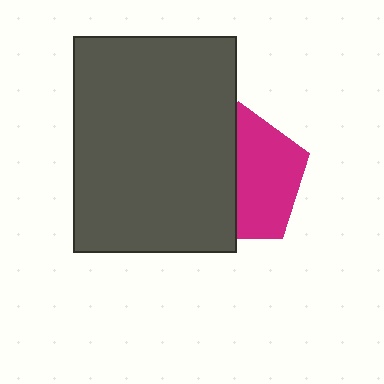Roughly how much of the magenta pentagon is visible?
About half of it is visible (roughly 51%).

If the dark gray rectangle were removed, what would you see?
You would see the complete magenta pentagon.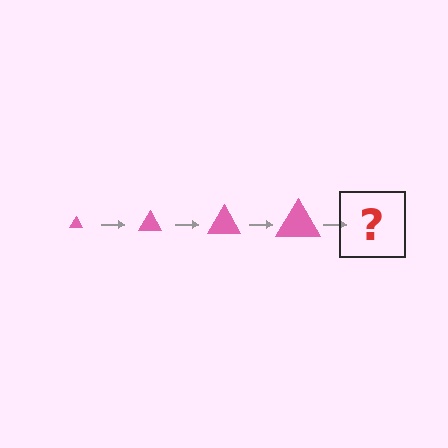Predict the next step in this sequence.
The next step is a pink triangle, larger than the previous one.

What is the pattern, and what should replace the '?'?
The pattern is that the triangle gets progressively larger each step. The '?' should be a pink triangle, larger than the previous one.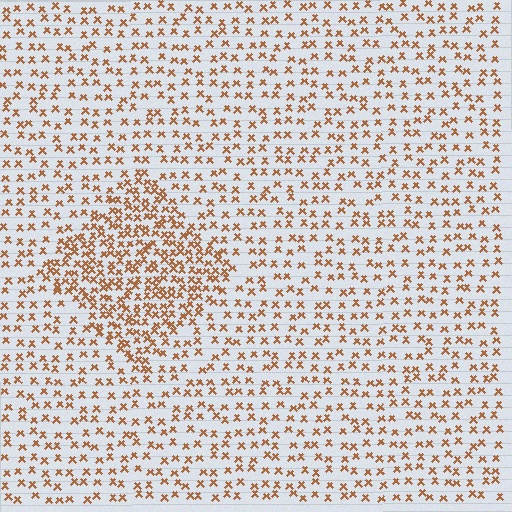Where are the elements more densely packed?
The elements are more densely packed inside the diamond boundary.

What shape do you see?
I see a diamond.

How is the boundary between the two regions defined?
The boundary is defined by a change in element density (approximately 2.1x ratio). All elements are the same color, size, and shape.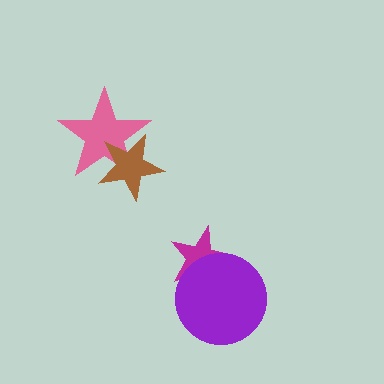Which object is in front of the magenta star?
The purple circle is in front of the magenta star.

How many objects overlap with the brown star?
1 object overlaps with the brown star.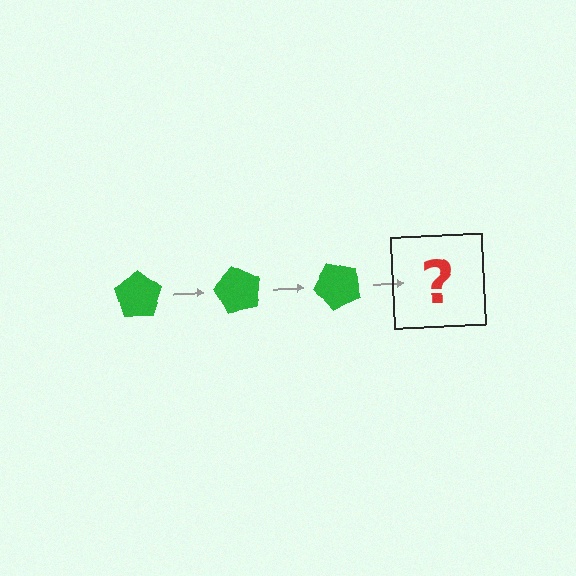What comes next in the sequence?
The next element should be a green pentagon rotated 180 degrees.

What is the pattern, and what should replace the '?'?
The pattern is that the pentagon rotates 60 degrees each step. The '?' should be a green pentagon rotated 180 degrees.